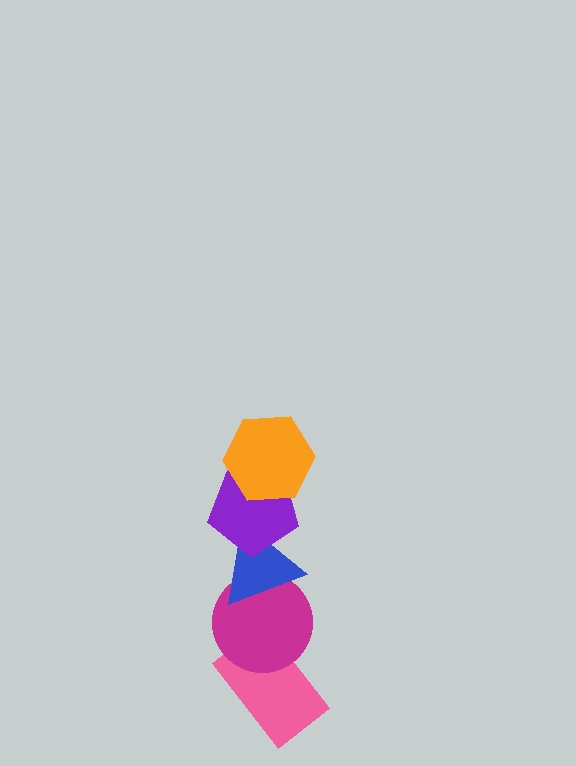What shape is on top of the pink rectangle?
The magenta circle is on top of the pink rectangle.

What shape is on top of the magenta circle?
The blue triangle is on top of the magenta circle.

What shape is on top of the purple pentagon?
The orange hexagon is on top of the purple pentagon.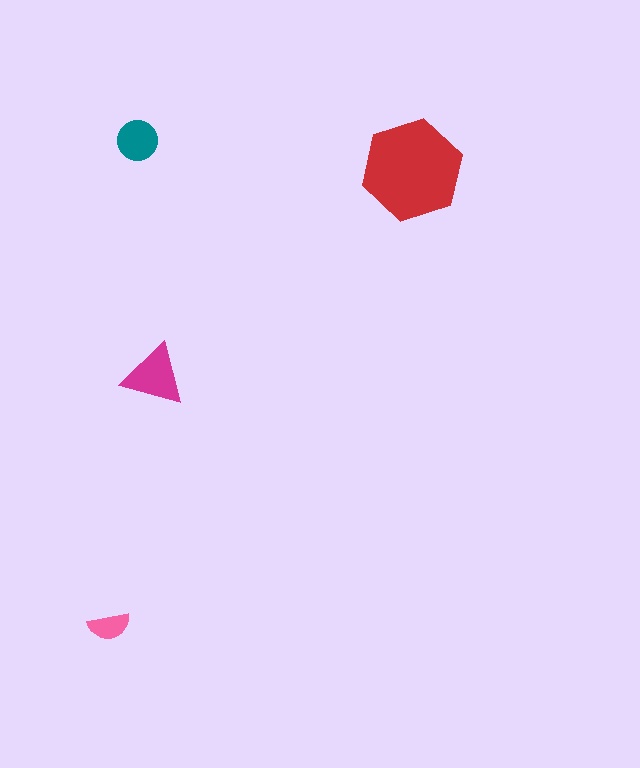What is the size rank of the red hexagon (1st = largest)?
1st.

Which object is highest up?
The teal circle is topmost.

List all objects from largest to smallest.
The red hexagon, the magenta triangle, the teal circle, the pink semicircle.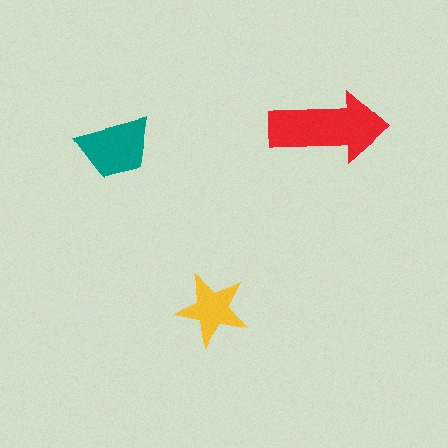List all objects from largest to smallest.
The red arrow, the teal trapezoid, the yellow star.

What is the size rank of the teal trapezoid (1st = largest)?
2nd.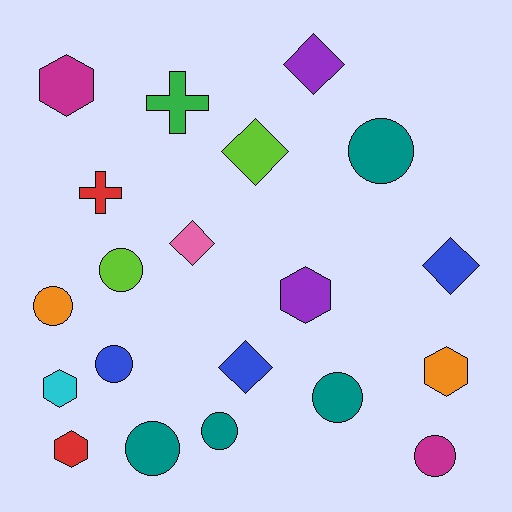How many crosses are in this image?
There are 2 crosses.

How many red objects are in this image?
There are 2 red objects.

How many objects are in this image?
There are 20 objects.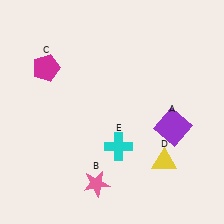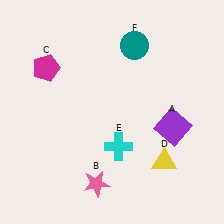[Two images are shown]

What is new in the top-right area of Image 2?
A teal circle (F) was added in the top-right area of Image 2.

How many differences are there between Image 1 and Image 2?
There is 1 difference between the two images.